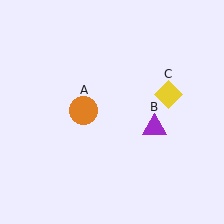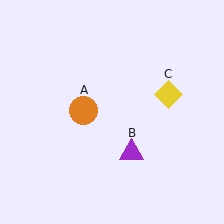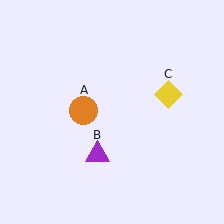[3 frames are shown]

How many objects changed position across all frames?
1 object changed position: purple triangle (object B).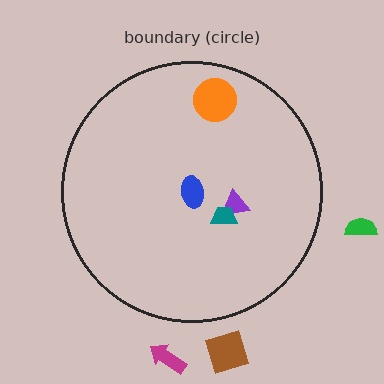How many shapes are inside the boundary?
4 inside, 3 outside.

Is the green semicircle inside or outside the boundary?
Outside.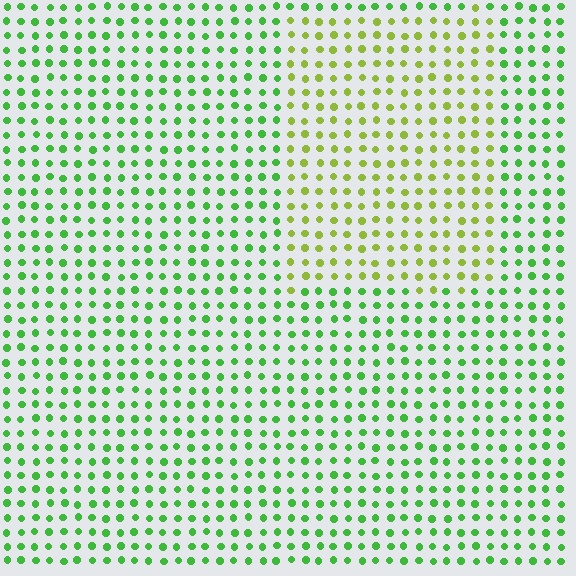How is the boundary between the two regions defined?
The boundary is defined purely by a slight shift in hue (about 38 degrees). Spacing, size, and orientation are identical on both sides.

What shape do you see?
I see a rectangle.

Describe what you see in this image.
The image is filled with small green elements in a uniform arrangement. A rectangle-shaped region is visible where the elements are tinted to a slightly different hue, forming a subtle color boundary.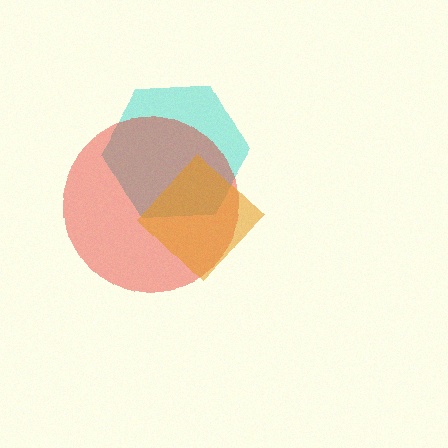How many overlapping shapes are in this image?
There are 3 overlapping shapes in the image.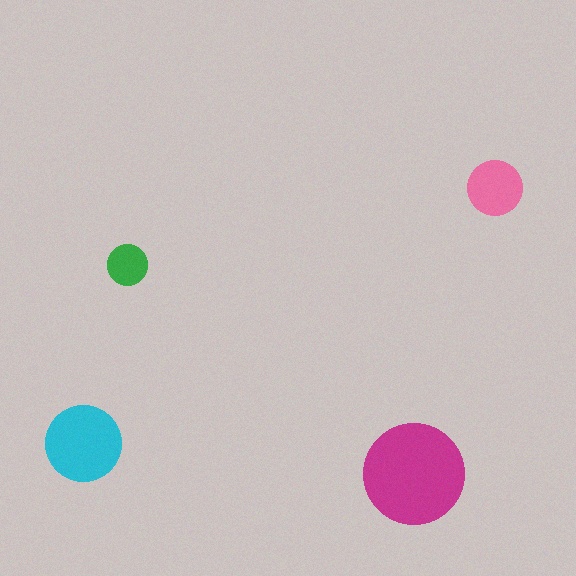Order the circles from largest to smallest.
the magenta one, the cyan one, the pink one, the green one.